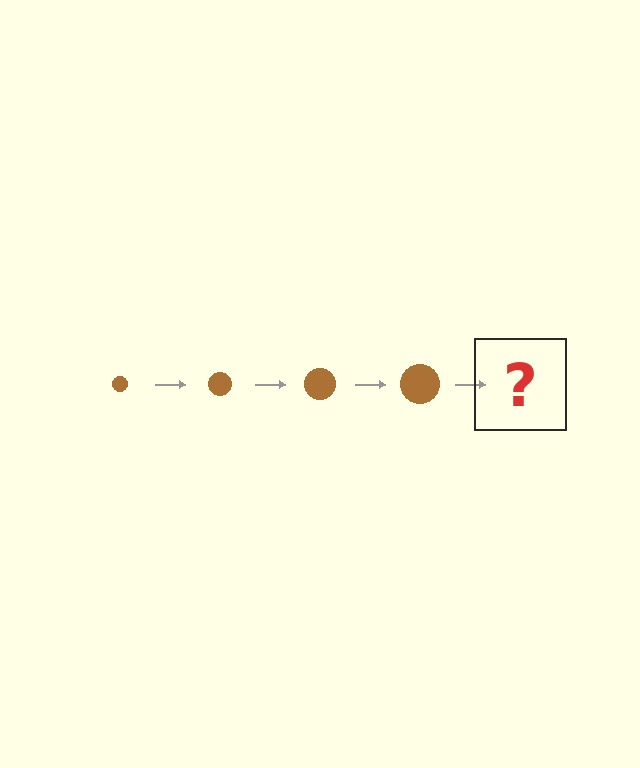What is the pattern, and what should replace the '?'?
The pattern is that the circle gets progressively larger each step. The '?' should be a brown circle, larger than the previous one.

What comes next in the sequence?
The next element should be a brown circle, larger than the previous one.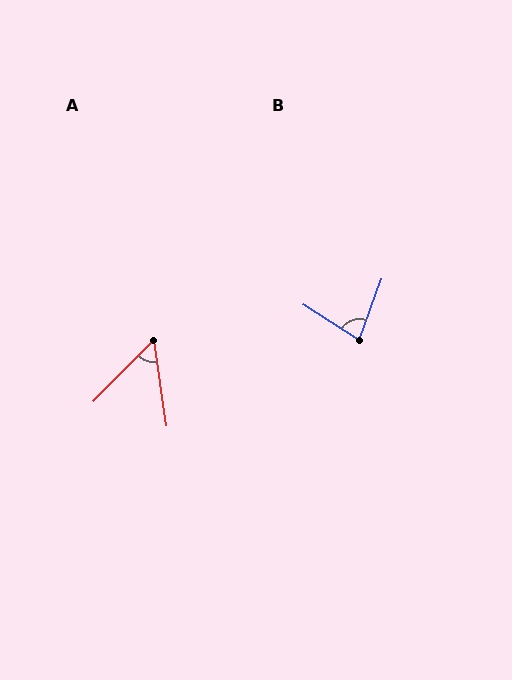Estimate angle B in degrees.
Approximately 77 degrees.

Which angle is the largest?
B, at approximately 77 degrees.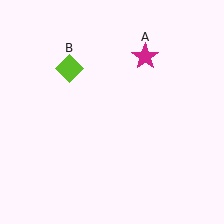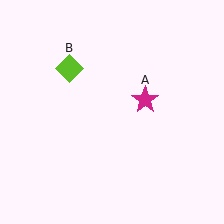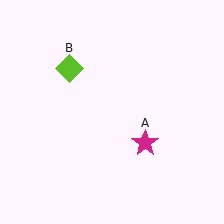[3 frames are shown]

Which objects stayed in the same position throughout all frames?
Lime diamond (object B) remained stationary.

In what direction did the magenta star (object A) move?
The magenta star (object A) moved down.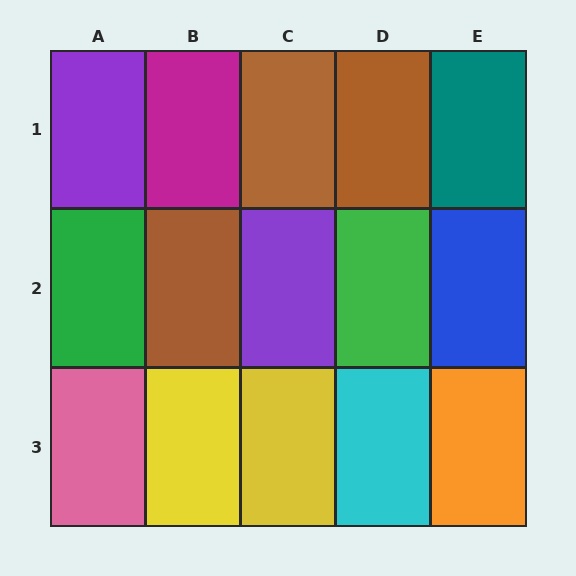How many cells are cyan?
1 cell is cyan.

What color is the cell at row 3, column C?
Yellow.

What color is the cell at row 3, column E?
Orange.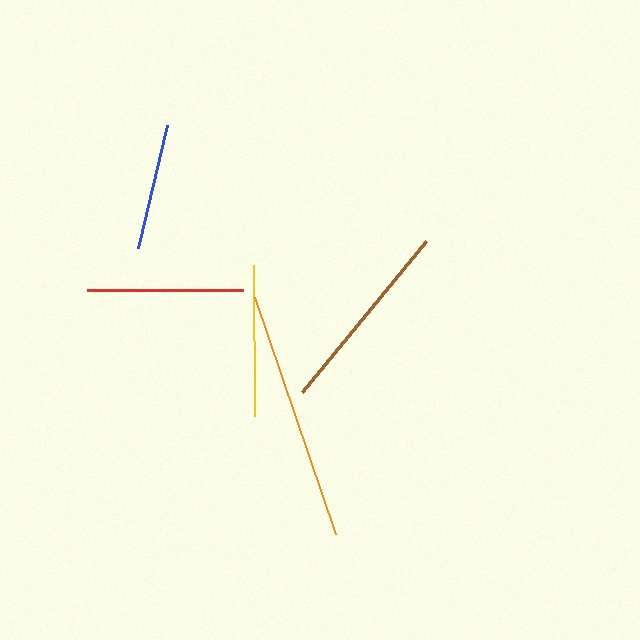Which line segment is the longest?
The orange line is the longest at approximately 250 pixels.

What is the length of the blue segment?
The blue segment is approximately 127 pixels long.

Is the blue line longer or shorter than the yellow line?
The yellow line is longer than the blue line.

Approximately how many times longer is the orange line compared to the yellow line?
The orange line is approximately 1.6 times the length of the yellow line.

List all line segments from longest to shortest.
From longest to shortest: orange, brown, red, yellow, blue.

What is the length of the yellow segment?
The yellow segment is approximately 152 pixels long.